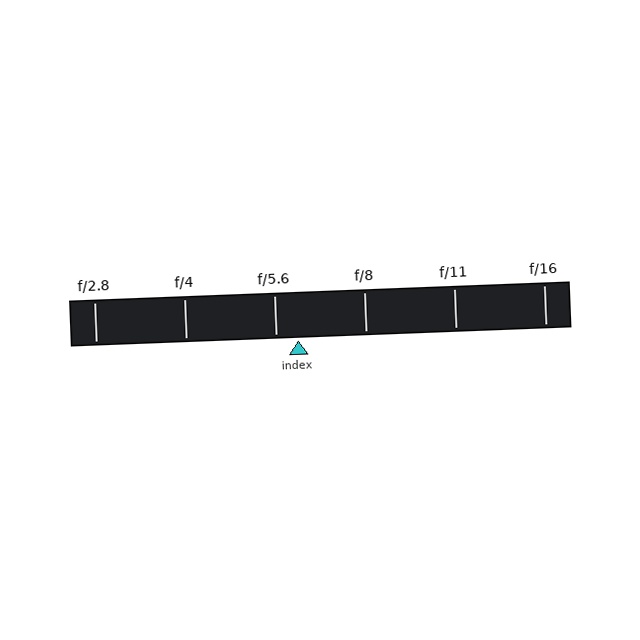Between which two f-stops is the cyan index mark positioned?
The index mark is between f/5.6 and f/8.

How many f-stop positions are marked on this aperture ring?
There are 6 f-stop positions marked.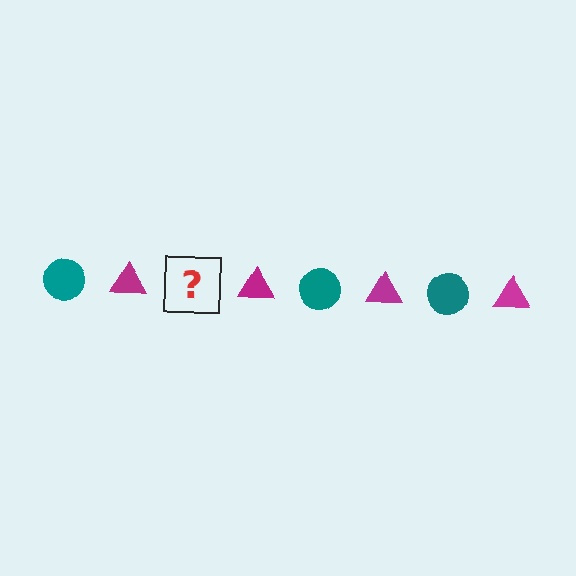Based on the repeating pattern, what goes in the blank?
The blank should be a teal circle.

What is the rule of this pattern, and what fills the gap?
The rule is that the pattern alternates between teal circle and magenta triangle. The gap should be filled with a teal circle.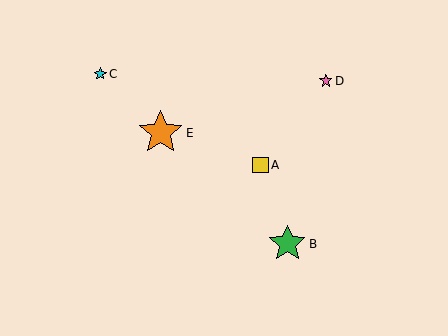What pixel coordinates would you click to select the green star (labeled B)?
Click at (287, 244) to select the green star B.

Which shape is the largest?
The orange star (labeled E) is the largest.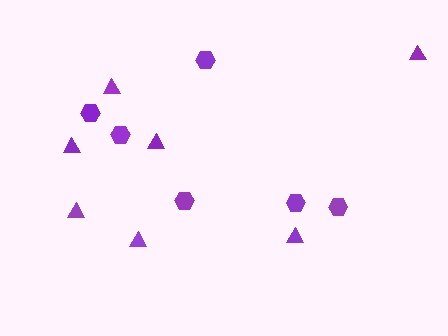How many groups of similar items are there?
There are 2 groups: one group of triangles (7) and one group of hexagons (6).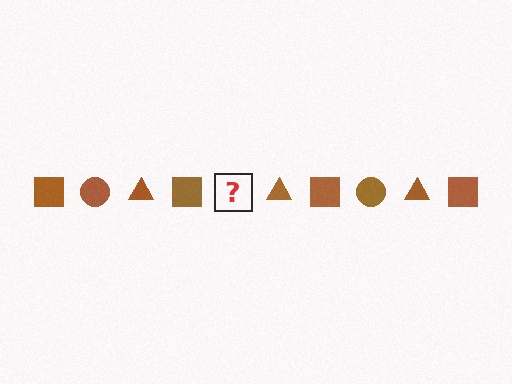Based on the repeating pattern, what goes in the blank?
The blank should be a brown circle.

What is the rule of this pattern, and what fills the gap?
The rule is that the pattern cycles through square, circle, triangle shapes in brown. The gap should be filled with a brown circle.